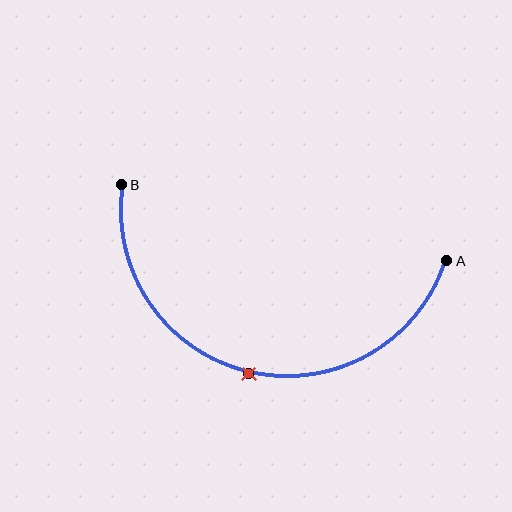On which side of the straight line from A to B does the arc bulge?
The arc bulges below the straight line connecting A and B.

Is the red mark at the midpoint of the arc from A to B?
Yes. The red mark lies on the arc at equal arc-length from both A and B — it is the arc midpoint.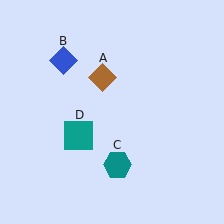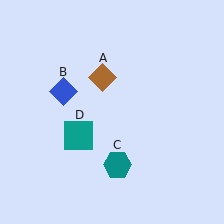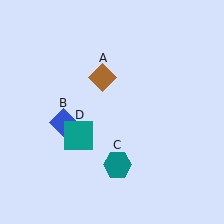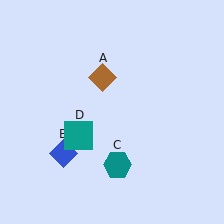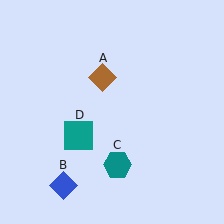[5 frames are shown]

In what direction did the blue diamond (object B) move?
The blue diamond (object B) moved down.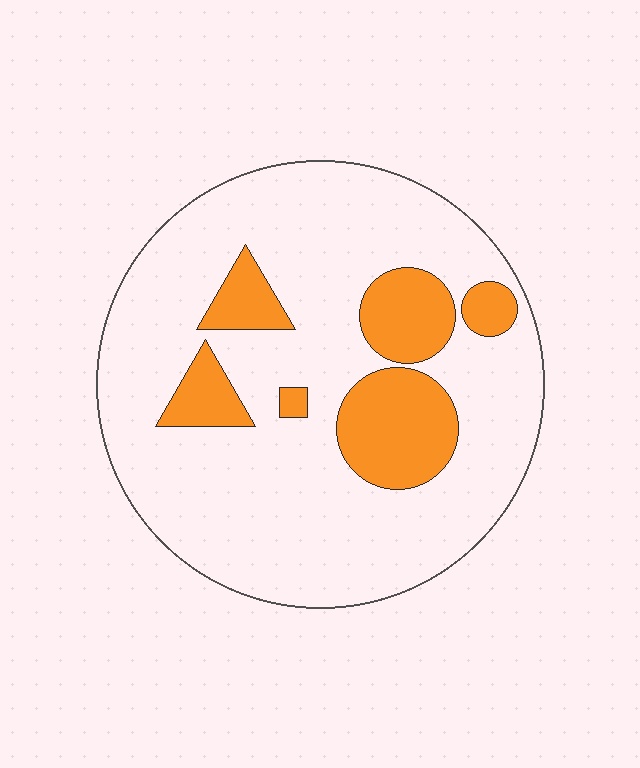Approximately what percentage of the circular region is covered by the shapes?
Approximately 20%.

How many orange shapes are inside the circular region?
6.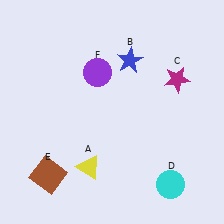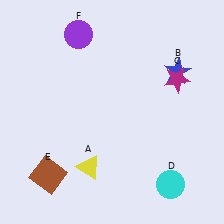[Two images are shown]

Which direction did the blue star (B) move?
The blue star (B) moved right.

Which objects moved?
The objects that moved are: the blue star (B), the purple circle (F).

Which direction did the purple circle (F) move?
The purple circle (F) moved up.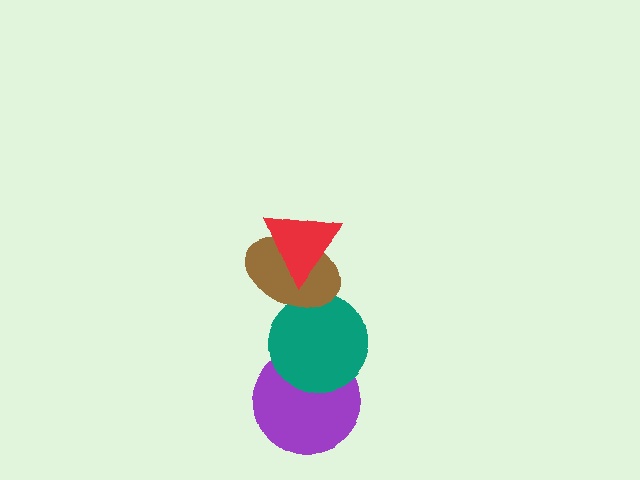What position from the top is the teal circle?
The teal circle is 3rd from the top.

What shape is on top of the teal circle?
The brown ellipse is on top of the teal circle.